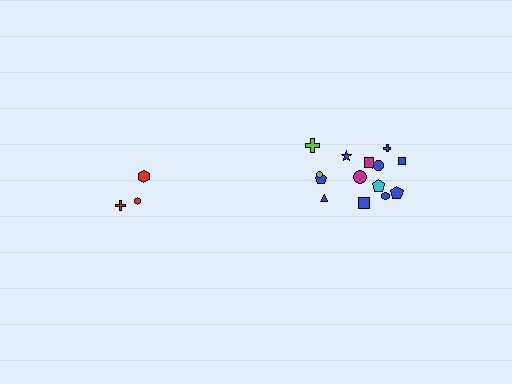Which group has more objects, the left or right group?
The right group.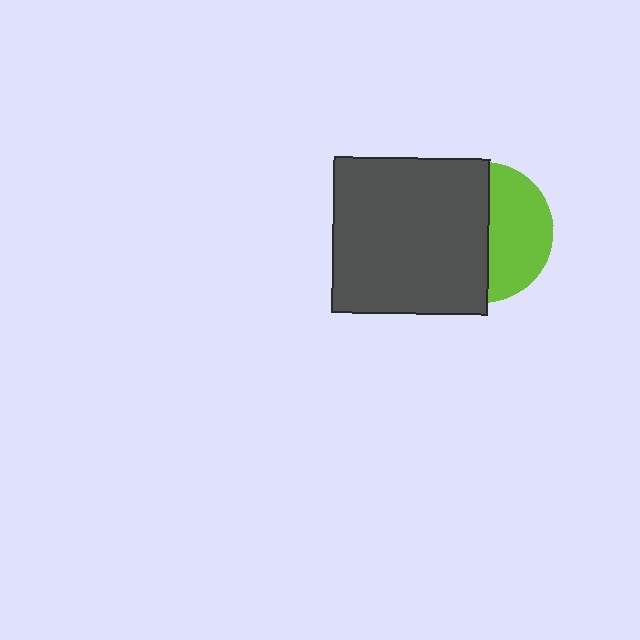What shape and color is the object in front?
The object in front is a dark gray square.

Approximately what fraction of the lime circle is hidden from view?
Roughly 55% of the lime circle is hidden behind the dark gray square.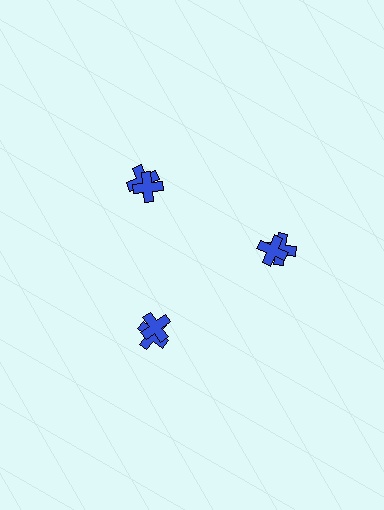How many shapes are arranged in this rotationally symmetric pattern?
There are 6 shapes, arranged in 3 groups of 2.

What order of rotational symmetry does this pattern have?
This pattern has 3-fold rotational symmetry.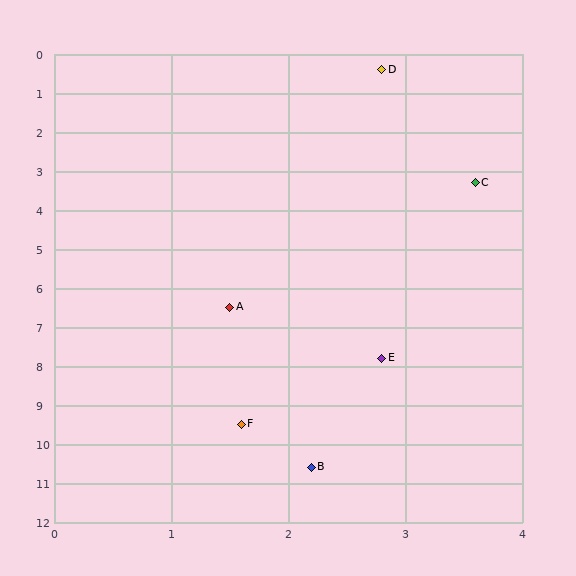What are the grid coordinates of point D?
Point D is at approximately (2.8, 0.4).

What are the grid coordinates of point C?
Point C is at approximately (3.6, 3.3).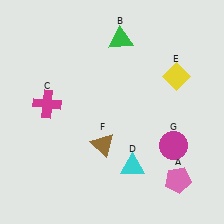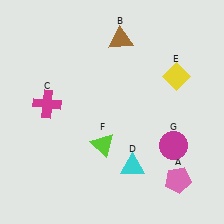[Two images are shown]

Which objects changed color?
B changed from green to brown. F changed from brown to lime.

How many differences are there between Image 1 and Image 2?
There are 2 differences between the two images.